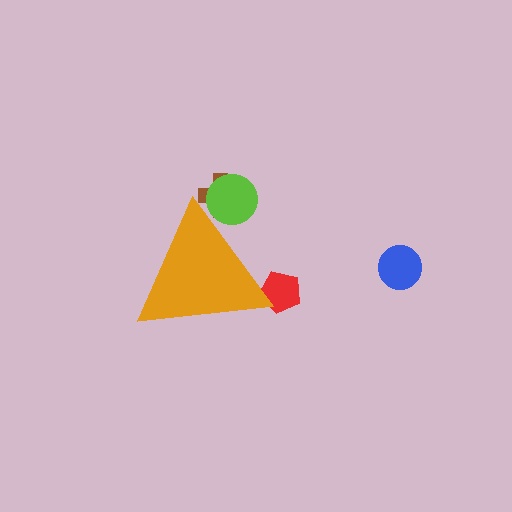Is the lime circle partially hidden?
Yes, the lime circle is partially hidden behind the orange triangle.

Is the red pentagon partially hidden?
Yes, the red pentagon is partially hidden behind the orange triangle.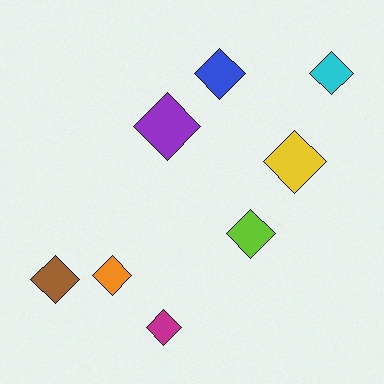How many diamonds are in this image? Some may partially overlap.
There are 8 diamonds.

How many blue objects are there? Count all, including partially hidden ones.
There is 1 blue object.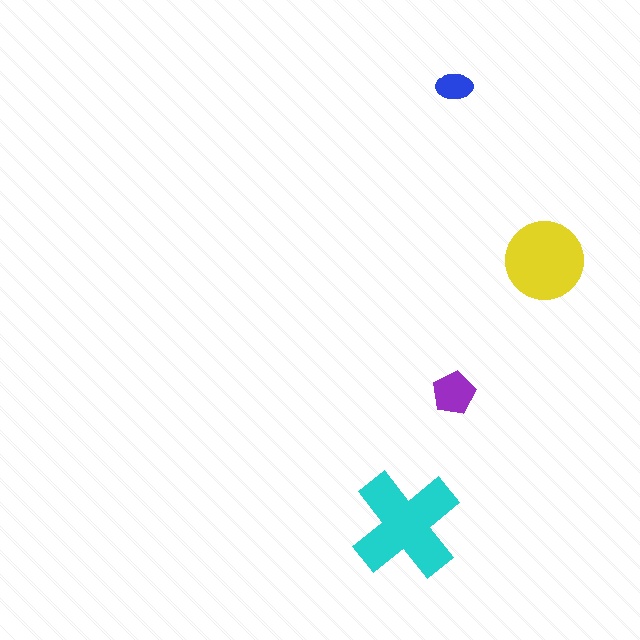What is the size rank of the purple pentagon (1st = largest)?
3rd.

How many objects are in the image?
There are 4 objects in the image.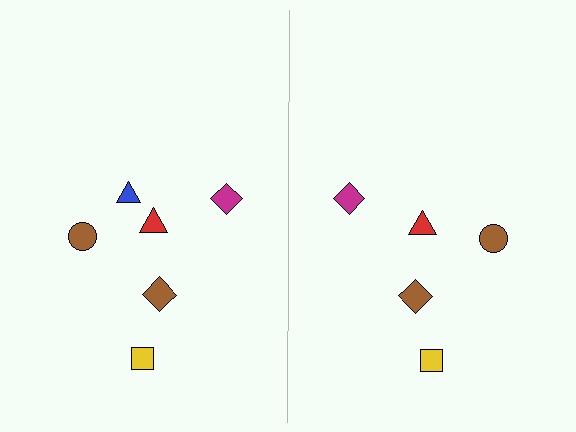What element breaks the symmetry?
A blue triangle is missing from the right side.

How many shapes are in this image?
There are 11 shapes in this image.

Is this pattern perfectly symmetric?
No, the pattern is not perfectly symmetric. A blue triangle is missing from the right side.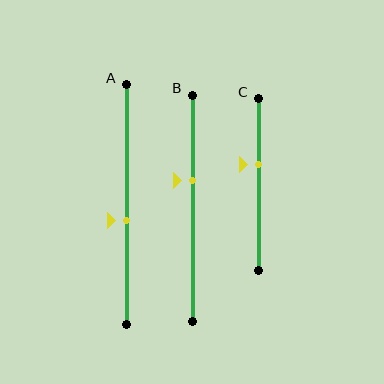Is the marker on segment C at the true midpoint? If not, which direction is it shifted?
No, the marker on segment C is shifted upward by about 12% of the segment length.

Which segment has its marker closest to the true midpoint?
Segment A has its marker closest to the true midpoint.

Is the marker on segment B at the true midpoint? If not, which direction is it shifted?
No, the marker on segment B is shifted upward by about 12% of the segment length.